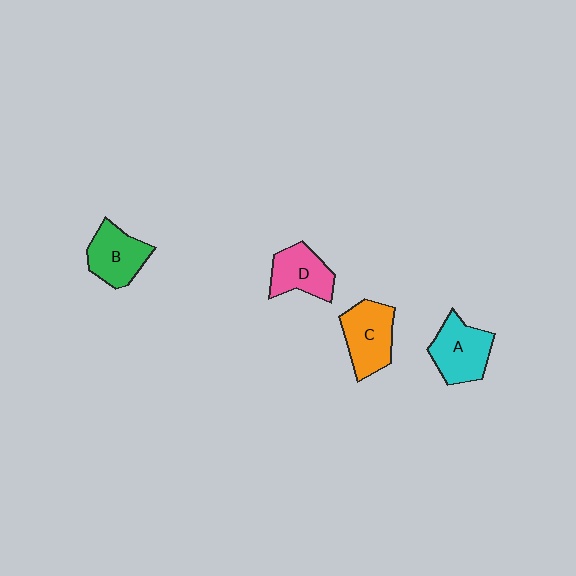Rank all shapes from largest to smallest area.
From largest to smallest: C (orange), A (cyan), B (green), D (pink).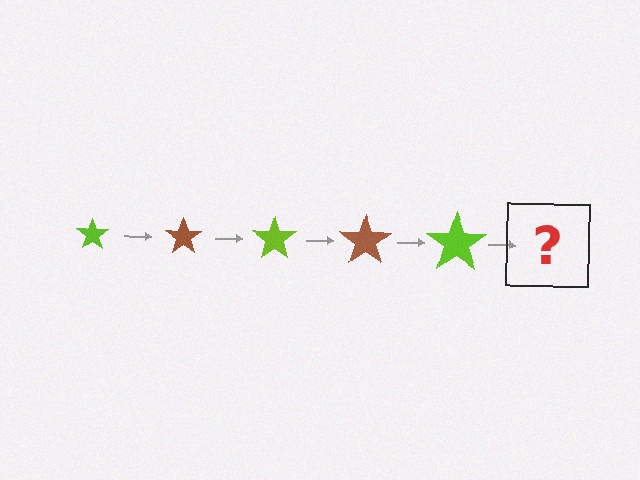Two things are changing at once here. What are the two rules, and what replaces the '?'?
The two rules are that the star grows larger each step and the color cycles through lime and brown. The '?' should be a brown star, larger than the previous one.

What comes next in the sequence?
The next element should be a brown star, larger than the previous one.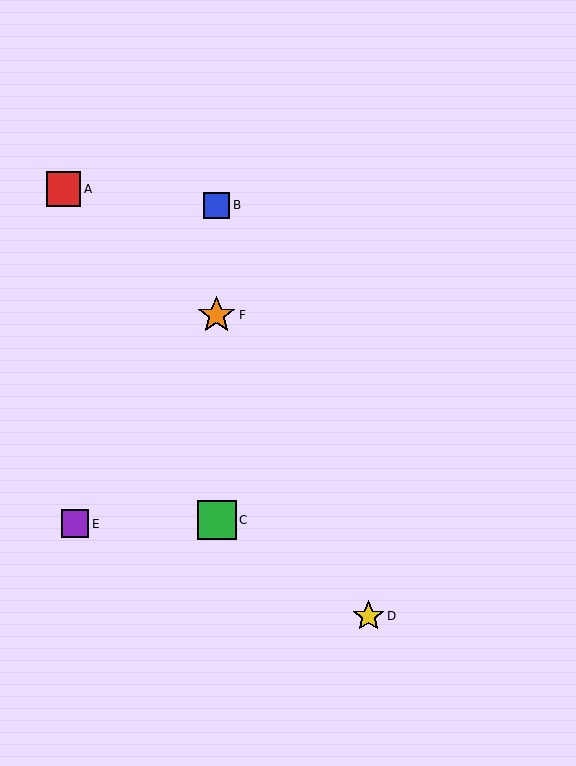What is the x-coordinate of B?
Object B is at x≈217.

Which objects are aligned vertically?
Objects B, C, F are aligned vertically.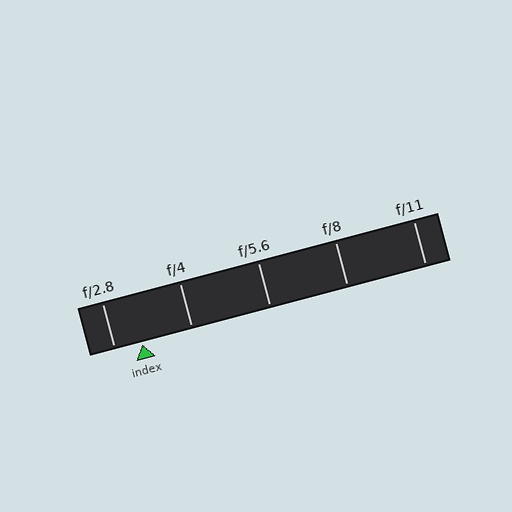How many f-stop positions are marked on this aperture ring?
There are 5 f-stop positions marked.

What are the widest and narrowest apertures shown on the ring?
The widest aperture shown is f/2.8 and the narrowest is f/11.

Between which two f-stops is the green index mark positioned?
The index mark is between f/2.8 and f/4.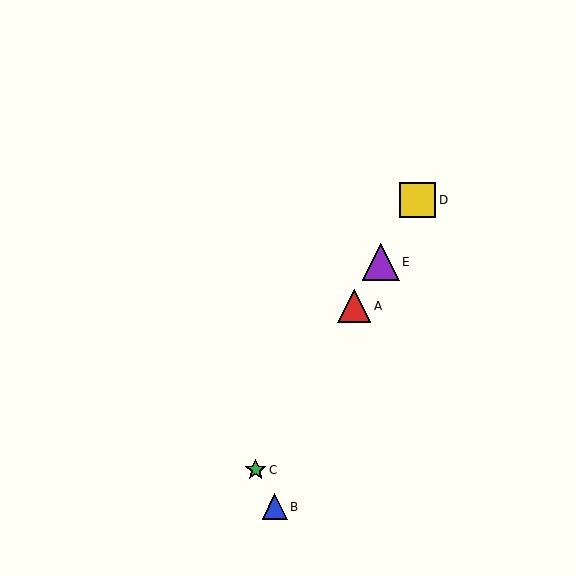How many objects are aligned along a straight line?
4 objects (A, C, D, E) are aligned along a straight line.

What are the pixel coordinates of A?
Object A is at (354, 306).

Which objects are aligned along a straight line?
Objects A, C, D, E are aligned along a straight line.